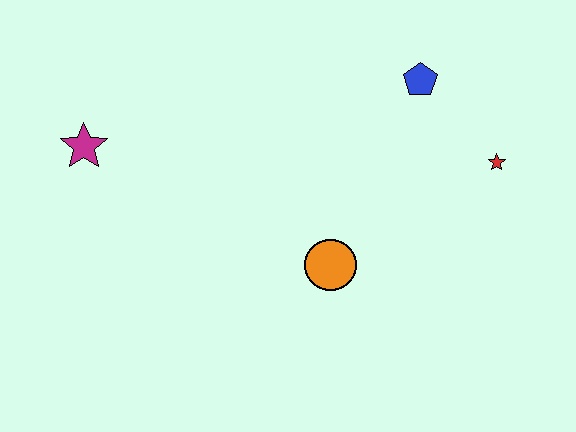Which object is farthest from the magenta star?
The red star is farthest from the magenta star.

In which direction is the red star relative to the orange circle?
The red star is to the right of the orange circle.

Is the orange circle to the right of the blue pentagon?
No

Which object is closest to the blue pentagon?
The red star is closest to the blue pentagon.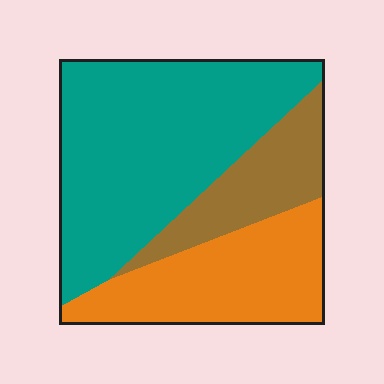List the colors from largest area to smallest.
From largest to smallest: teal, orange, brown.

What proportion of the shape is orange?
Orange covers about 30% of the shape.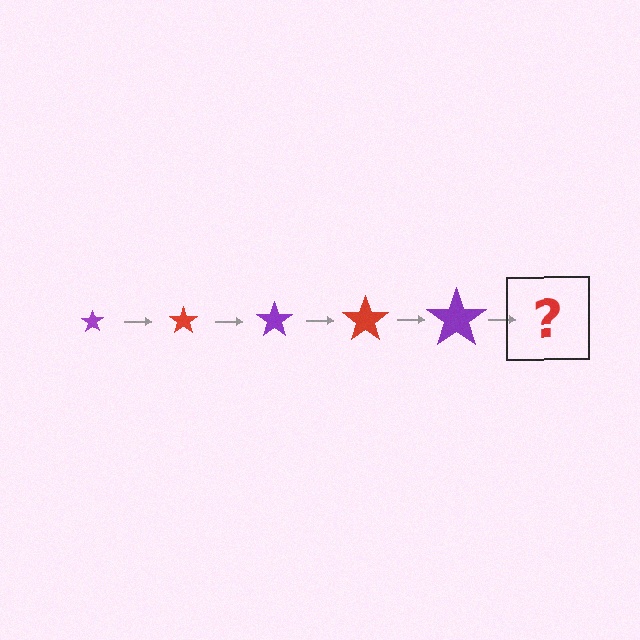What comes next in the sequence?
The next element should be a red star, larger than the previous one.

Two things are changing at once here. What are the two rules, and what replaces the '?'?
The two rules are that the star grows larger each step and the color cycles through purple and red. The '?' should be a red star, larger than the previous one.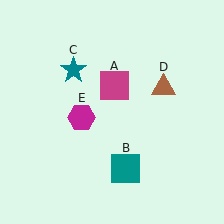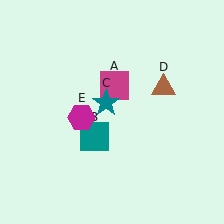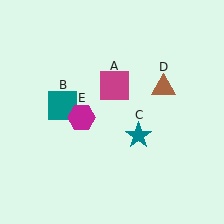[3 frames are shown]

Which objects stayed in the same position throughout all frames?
Magenta square (object A) and brown triangle (object D) and magenta hexagon (object E) remained stationary.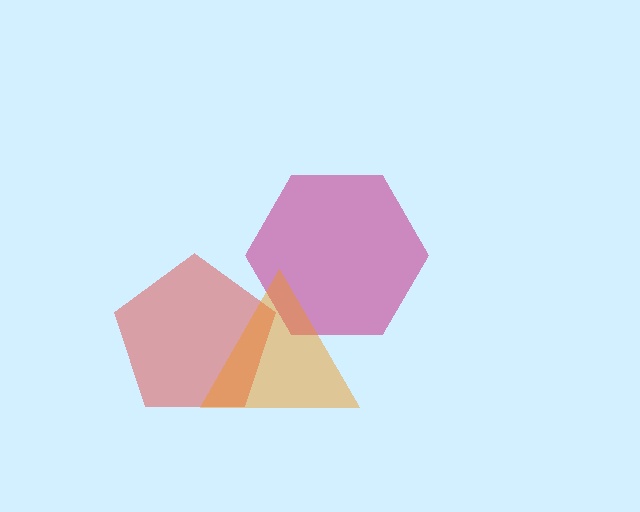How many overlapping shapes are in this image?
There are 3 overlapping shapes in the image.